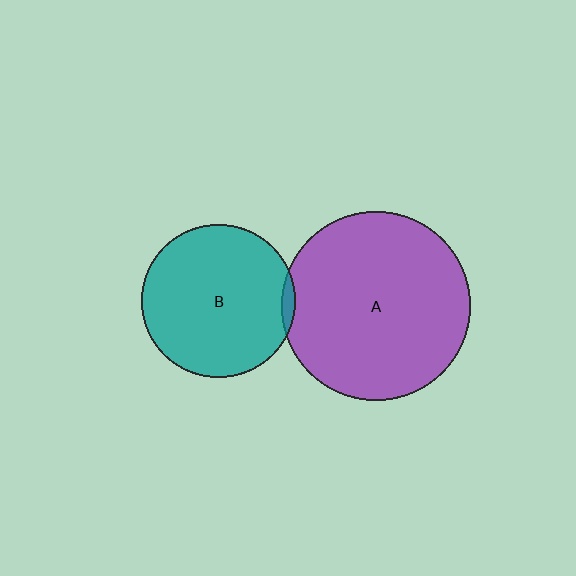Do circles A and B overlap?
Yes.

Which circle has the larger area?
Circle A (purple).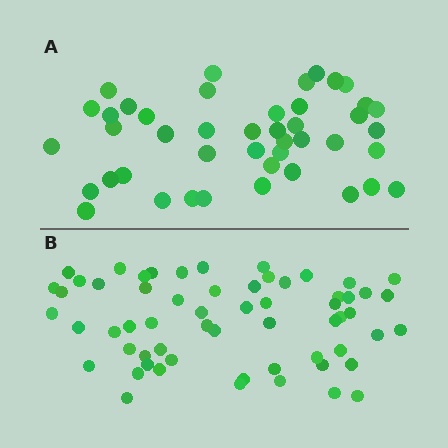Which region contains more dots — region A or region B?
Region B (the bottom region) has more dots.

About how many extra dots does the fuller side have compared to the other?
Region B has approximately 15 more dots than region A.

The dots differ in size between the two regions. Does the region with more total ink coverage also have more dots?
No. Region A has more total ink coverage because its dots are larger, but region B actually contains more individual dots. Total area can be misleading — the number of items is what matters here.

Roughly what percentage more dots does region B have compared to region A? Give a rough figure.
About 35% more.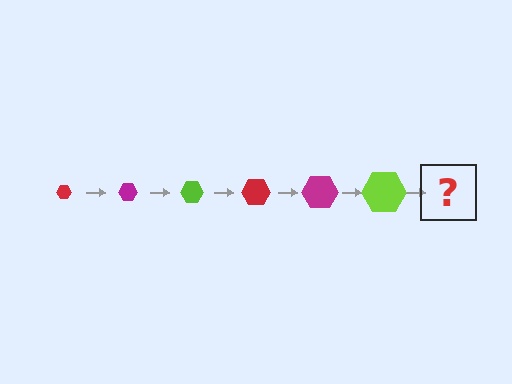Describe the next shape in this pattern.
It should be a red hexagon, larger than the previous one.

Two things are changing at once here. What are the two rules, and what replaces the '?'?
The two rules are that the hexagon grows larger each step and the color cycles through red, magenta, and lime. The '?' should be a red hexagon, larger than the previous one.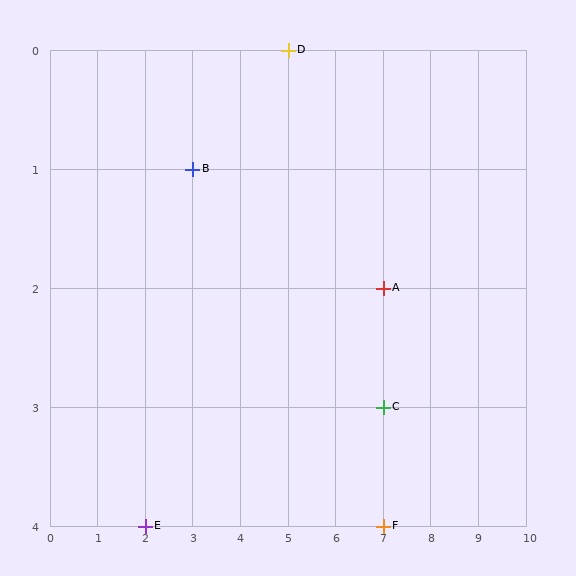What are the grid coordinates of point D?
Point D is at grid coordinates (5, 0).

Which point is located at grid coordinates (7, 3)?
Point C is at (7, 3).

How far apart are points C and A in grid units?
Points C and A are 1 row apart.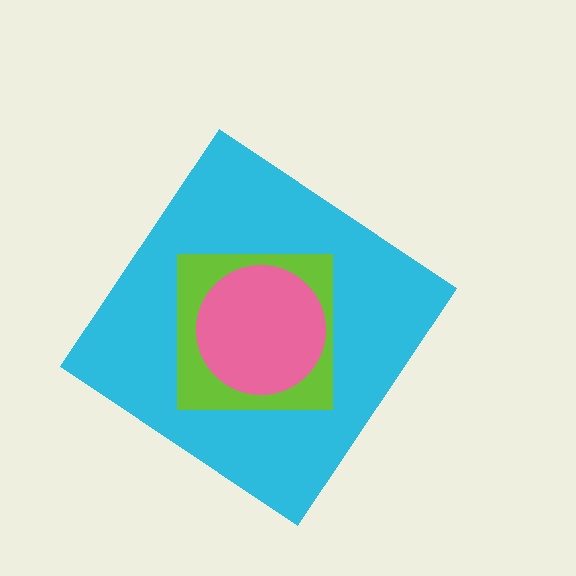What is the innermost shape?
The pink circle.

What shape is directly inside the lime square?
The pink circle.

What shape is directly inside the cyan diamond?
The lime square.